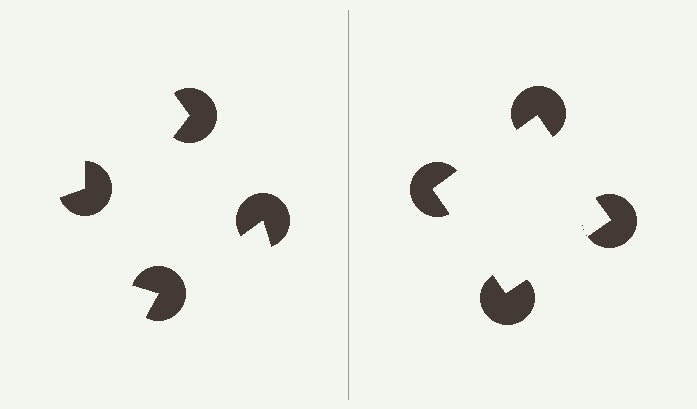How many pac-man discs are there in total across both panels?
8 — 4 on each side.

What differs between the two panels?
The pac-man discs are positioned identically on both sides; only the wedge orientations differ. On the right they align to a square; on the left they are misaligned.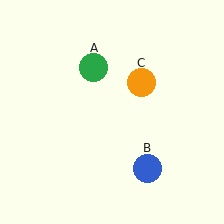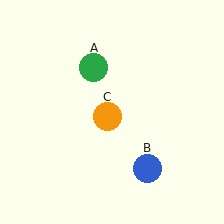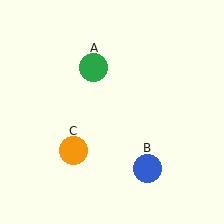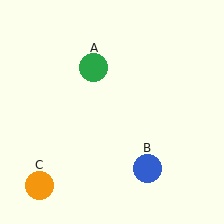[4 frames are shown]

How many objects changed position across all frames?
1 object changed position: orange circle (object C).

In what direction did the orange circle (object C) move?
The orange circle (object C) moved down and to the left.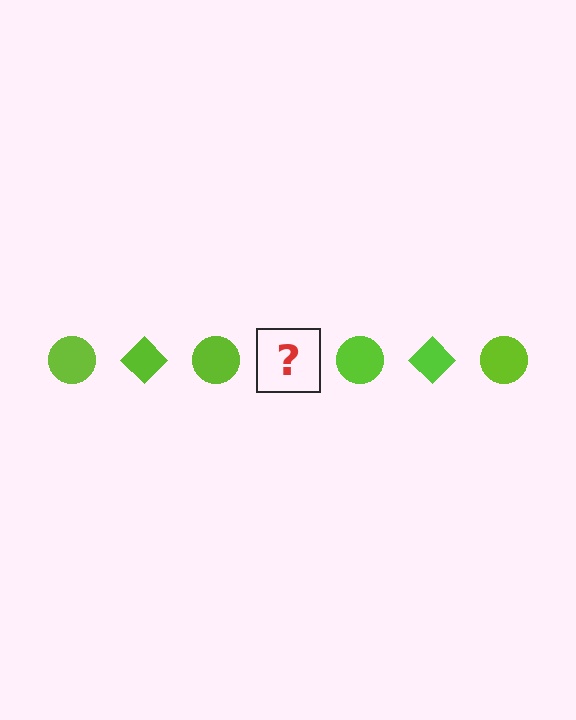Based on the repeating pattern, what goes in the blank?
The blank should be a lime diamond.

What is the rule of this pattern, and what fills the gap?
The rule is that the pattern cycles through circle, diamond shapes in lime. The gap should be filled with a lime diamond.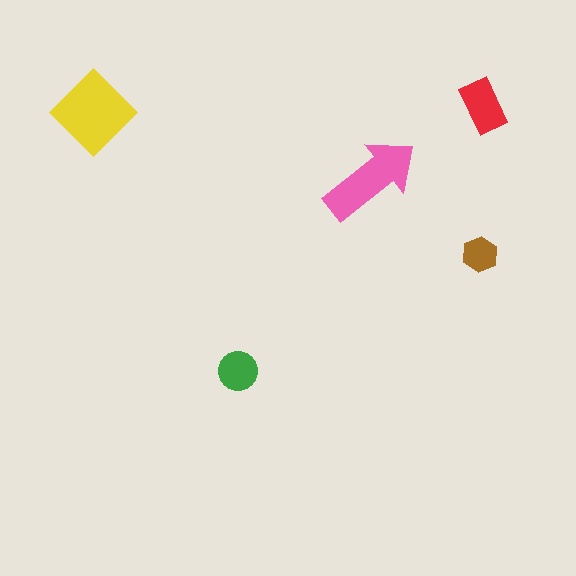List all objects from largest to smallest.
The yellow diamond, the pink arrow, the red rectangle, the green circle, the brown hexagon.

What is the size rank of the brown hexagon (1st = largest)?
5th.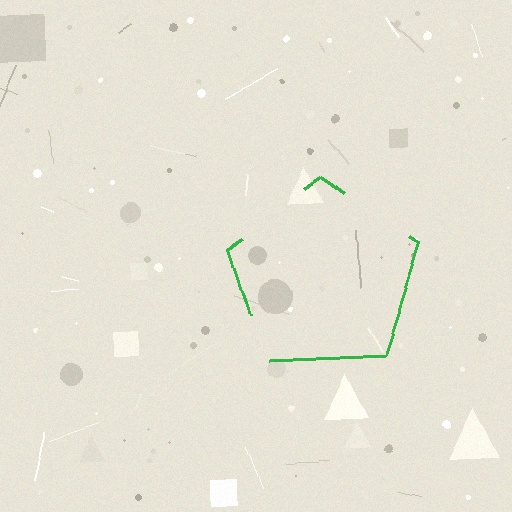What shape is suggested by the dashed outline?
The dashed outline suggests a pentagon.